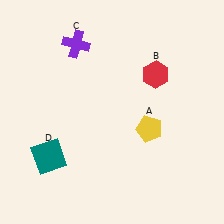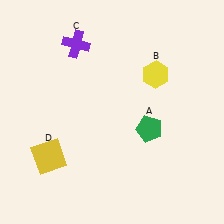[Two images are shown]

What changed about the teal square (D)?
In Image 1, D is teal. In Image 2, it changed to yellow.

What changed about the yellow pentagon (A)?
In Image 1, A is yellow. In Image 2, it changed to green.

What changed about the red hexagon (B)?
In Image 1, B is red. In Image 2, it changed to yellow.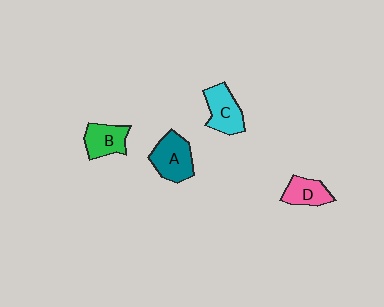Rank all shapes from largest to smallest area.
From largest to smallest: A (teal), C (cyan), B (green), D (pink).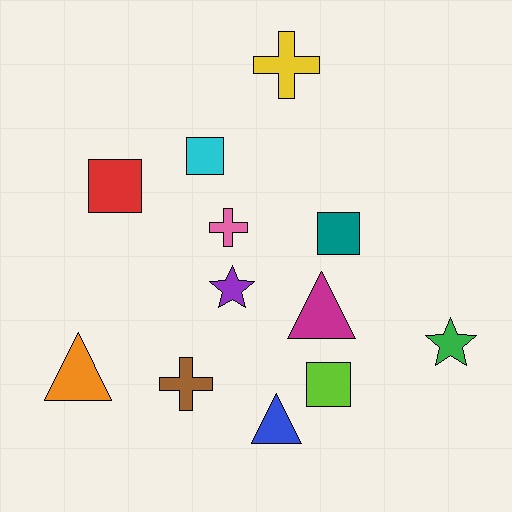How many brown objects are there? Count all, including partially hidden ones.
There is 1 brown object.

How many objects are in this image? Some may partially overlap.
There are 12 objects.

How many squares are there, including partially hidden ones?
There are 4 squares.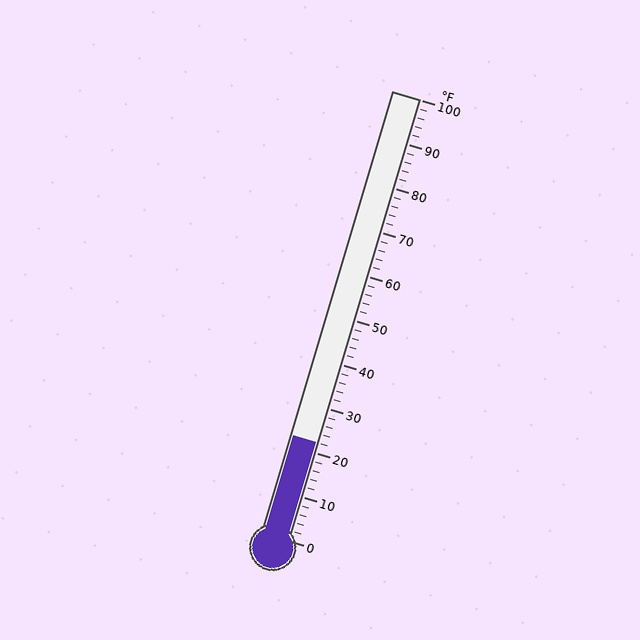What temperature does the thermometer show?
The thermometer shows approximately 22°F.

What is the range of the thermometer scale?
The thermometer scale ranges from 0°F to 100°F.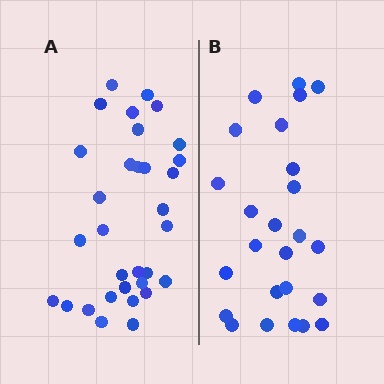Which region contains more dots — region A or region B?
Region A (the left region) has more dots.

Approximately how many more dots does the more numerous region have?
Region A has roughly 8 or so more dots than region B.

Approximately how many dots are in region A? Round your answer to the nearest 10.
About 30 dots. (The exact count is 32, which rounds to 30.)